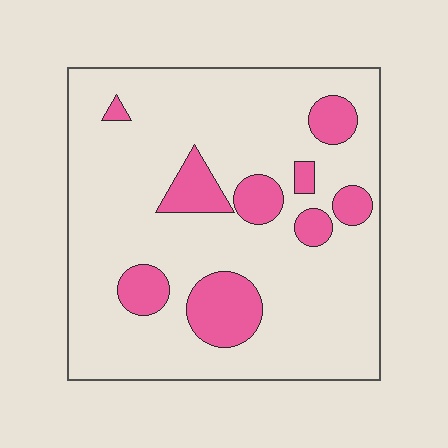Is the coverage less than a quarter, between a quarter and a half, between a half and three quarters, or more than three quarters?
Less than a quarter.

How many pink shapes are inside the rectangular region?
9.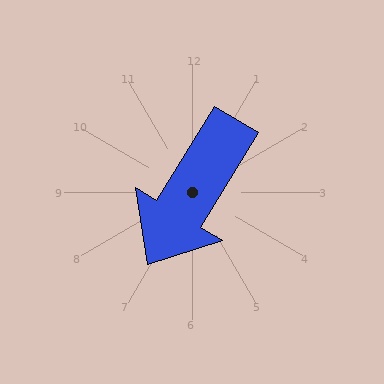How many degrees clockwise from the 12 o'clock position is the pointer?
Approximately 211 degrees.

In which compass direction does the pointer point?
Southwest.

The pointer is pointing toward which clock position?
Roughly 7 o'clock.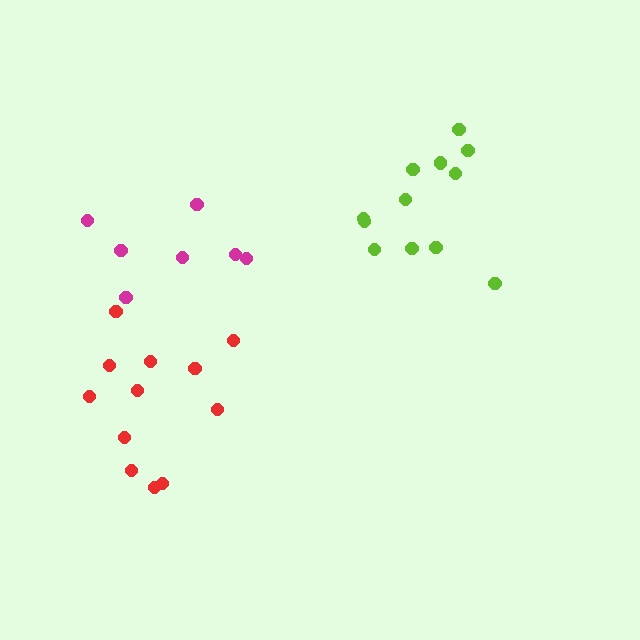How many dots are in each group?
Group 1: 12 dots, Group 2: 12 dots, Group 3: 7 dots (31 total).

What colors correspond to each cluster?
The clusters are colored: lime, red, magenta.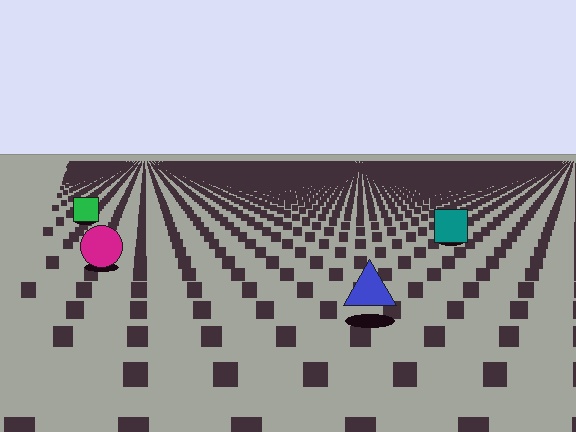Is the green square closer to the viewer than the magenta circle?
No. The magenta circle is closer — you can tell from the texture gradient: the ground texture is coarser near it.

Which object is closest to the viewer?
The blue triangle is closest. The texture marks near it are larger and more spread out.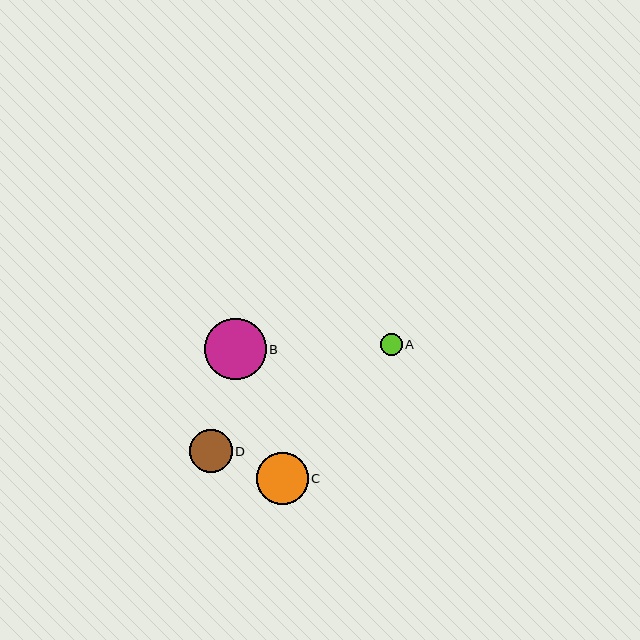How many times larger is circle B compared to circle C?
Circle B is approximately 1.2 times the size of circle C.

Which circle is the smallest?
Circle A is the smallest with a size of approximately 22 pixels.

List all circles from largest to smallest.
From largest to smallest: B, C, D, A.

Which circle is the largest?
Circle B is the largest with a size of approximately 61 pixels.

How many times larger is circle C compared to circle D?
Circle C is approximately 1.2 times the size of circle D.